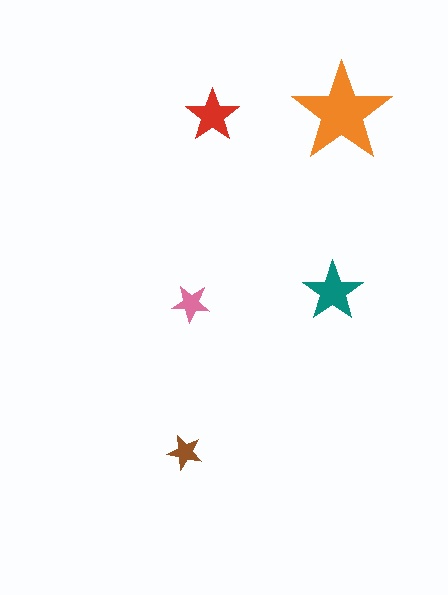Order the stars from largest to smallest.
the orange one, the teal one, the red one, the pink one, the brown one.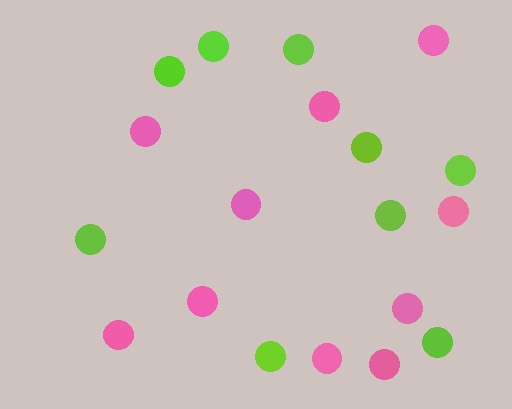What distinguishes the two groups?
There are 2 groups: one group of lime circles (9) and one group of pink circles (10).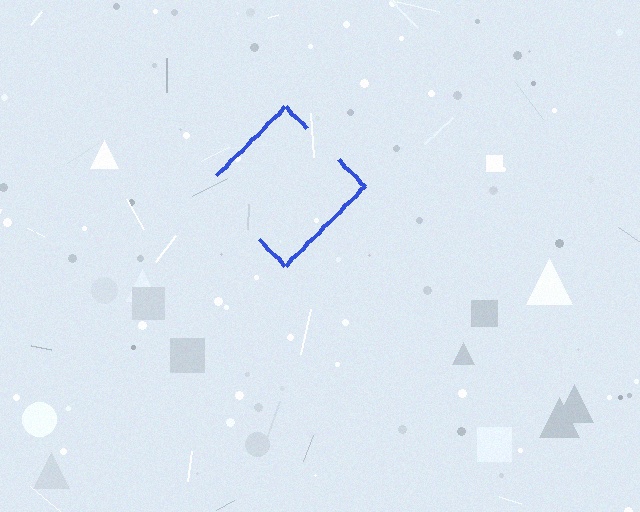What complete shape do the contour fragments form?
The contour fragments form a diamond.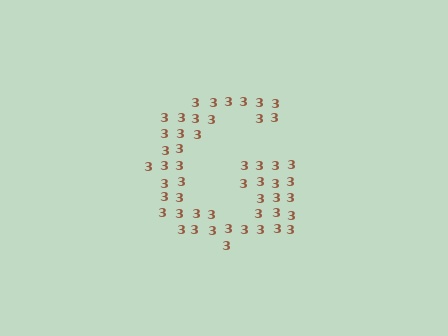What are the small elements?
The small elements are digit 3's.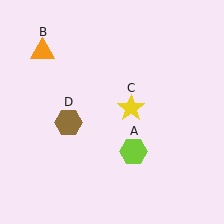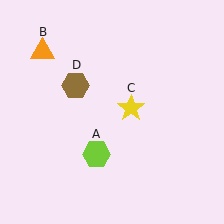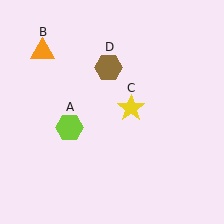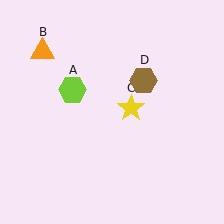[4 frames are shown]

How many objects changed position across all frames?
2 objects changed position: lime hexagon (object A), brown hexagon (object D).